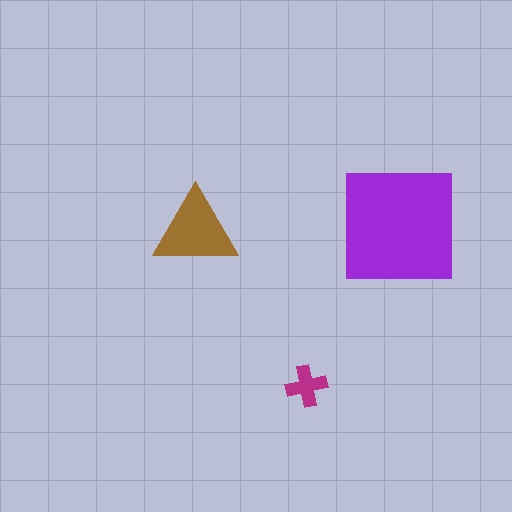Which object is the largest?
The purple square.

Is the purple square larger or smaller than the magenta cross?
Larger.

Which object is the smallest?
The magenta cross.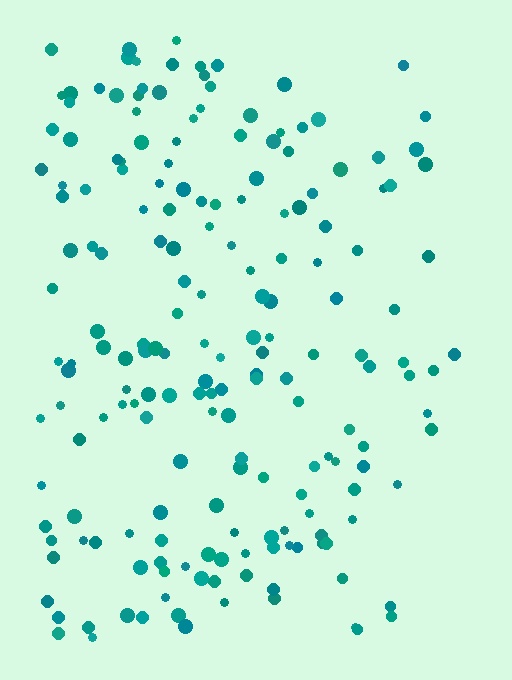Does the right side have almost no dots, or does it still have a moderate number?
Still a moderate number, just noticeably fewer than the left.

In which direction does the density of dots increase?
From right to left, with the left side densest.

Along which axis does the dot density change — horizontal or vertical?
Horizontal.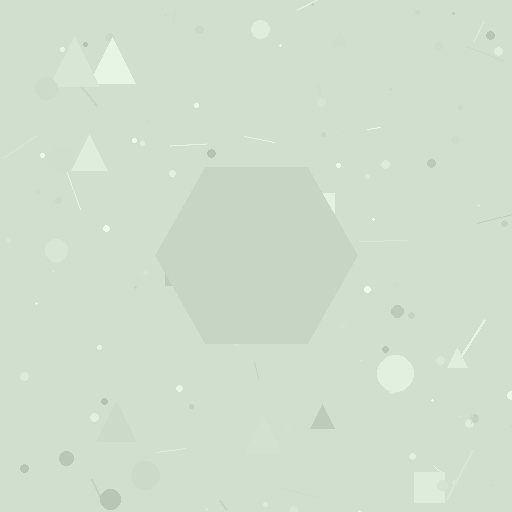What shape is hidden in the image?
A hexagon is hidden in the image.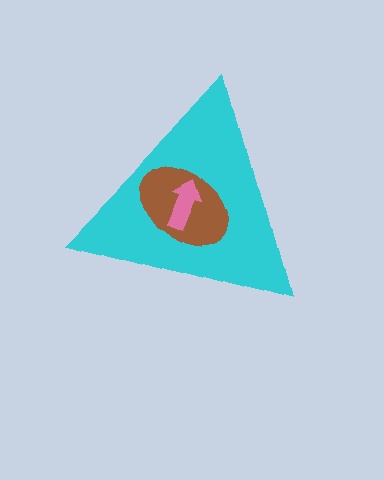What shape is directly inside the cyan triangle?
The brown ellipse.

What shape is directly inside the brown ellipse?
The pink arrow.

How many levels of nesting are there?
3.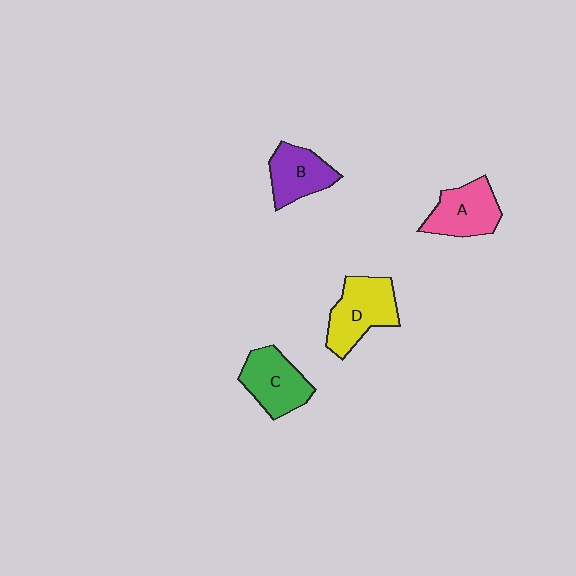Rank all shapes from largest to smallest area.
From largest to smallest: D (yellow), C (green), A (pink), B (purple).